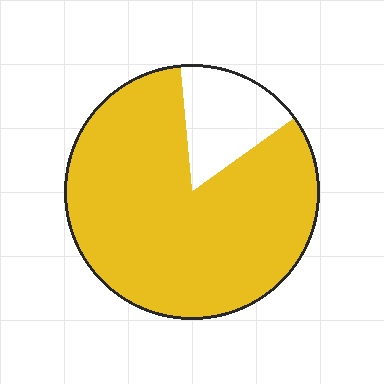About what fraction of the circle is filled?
About five sixths (5/6).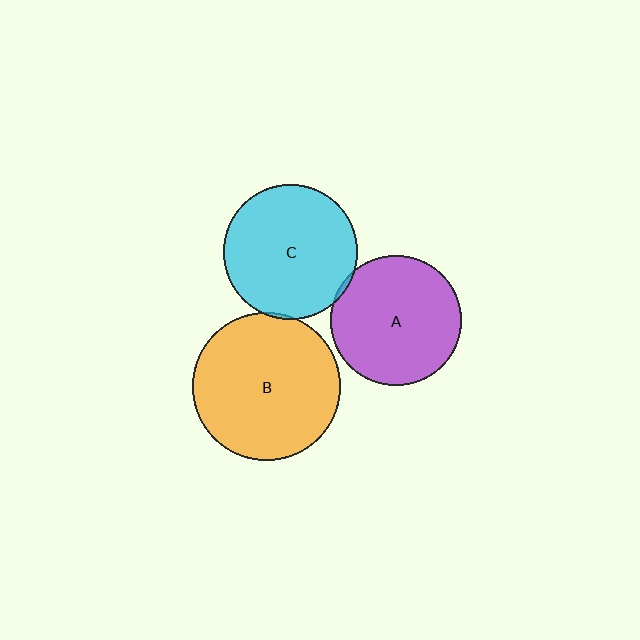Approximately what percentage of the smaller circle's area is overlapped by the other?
Approximately 5%.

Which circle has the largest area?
Circle B (orange).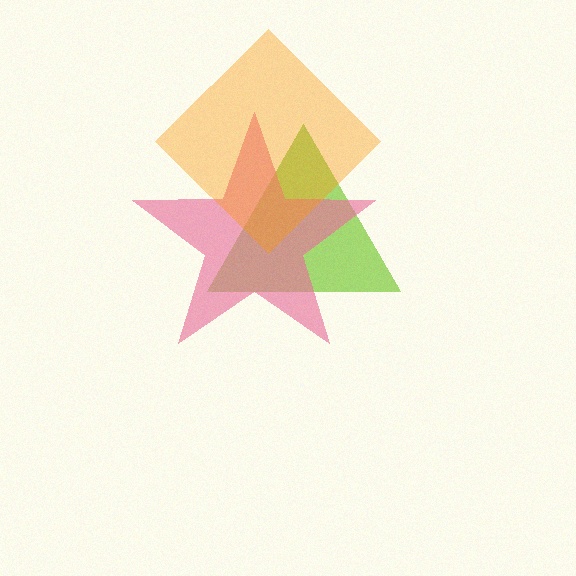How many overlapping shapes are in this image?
There are 3 overlapping shapes in the image.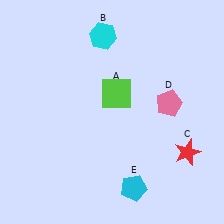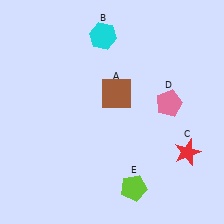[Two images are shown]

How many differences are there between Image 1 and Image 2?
There are 2 differences between the two images.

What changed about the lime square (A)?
In Image 1, A is lime. In Image 2, it changed to brown.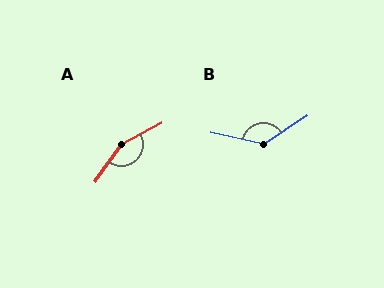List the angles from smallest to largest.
B (135°), A (154°).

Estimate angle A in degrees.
Approximately 154 degrees.